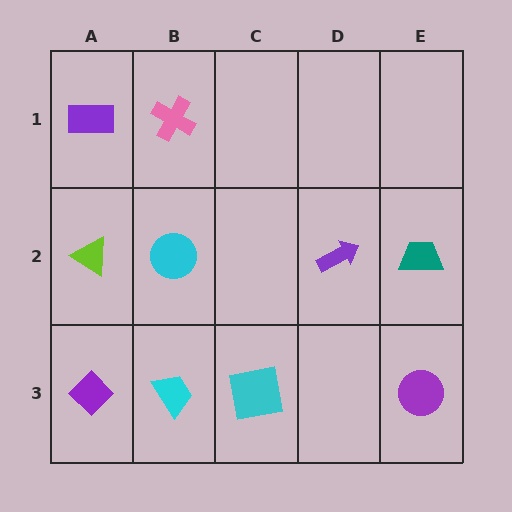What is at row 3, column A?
A purple diamond.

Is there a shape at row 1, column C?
No, that cell is empty.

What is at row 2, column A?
A lime triangle.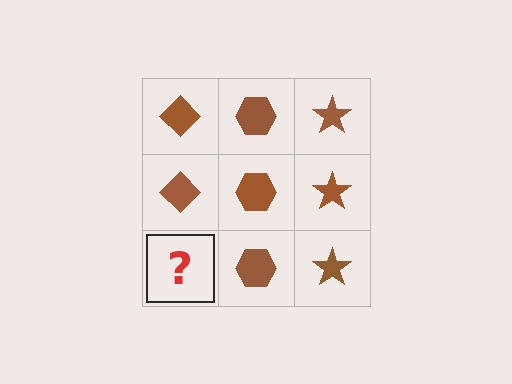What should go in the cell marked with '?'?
The missing cell should contain a brown diamond.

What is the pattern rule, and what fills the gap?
The rule is that each column has a consistent shape. The gap should be filled with a brown diamond.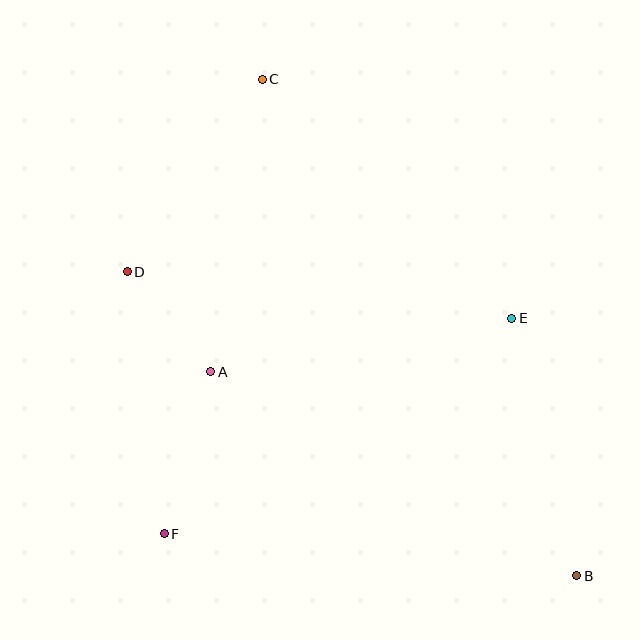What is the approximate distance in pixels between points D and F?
The distance between D and F is approximately 264 pixels.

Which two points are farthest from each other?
Points B and C are farthest from each other.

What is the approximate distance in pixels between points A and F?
The distance between A and F is approximately 169 pixels.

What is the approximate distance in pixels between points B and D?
The distance between B and D is approximately 543 pixels.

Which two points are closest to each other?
Points A and D are closest to each other.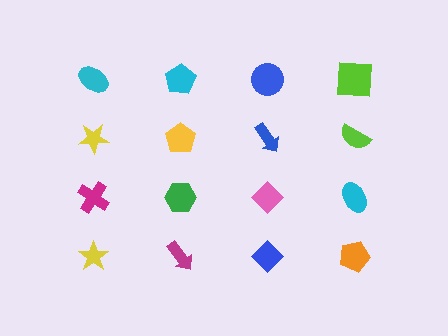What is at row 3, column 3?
A pink diamond.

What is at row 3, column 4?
A cyan ellipse.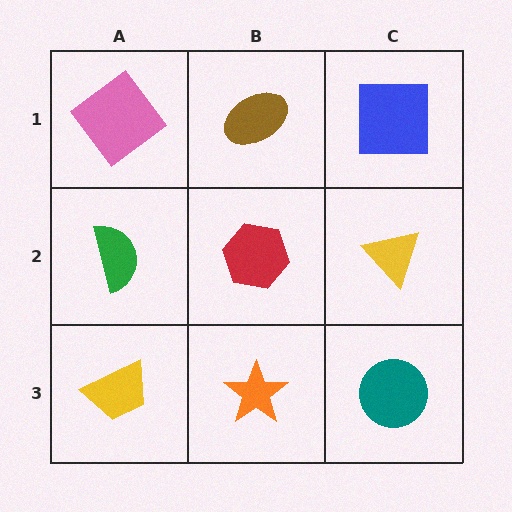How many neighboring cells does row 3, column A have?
2.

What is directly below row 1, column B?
A red hexagon.